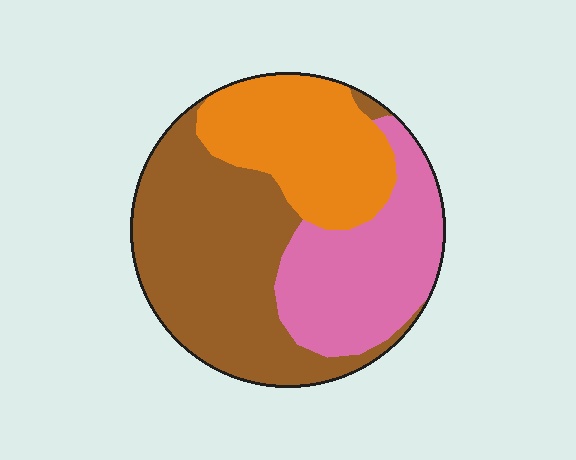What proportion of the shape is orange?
Orange takes up about one quarter (1/4) of the shape.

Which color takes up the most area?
Brown, at roughly 45%.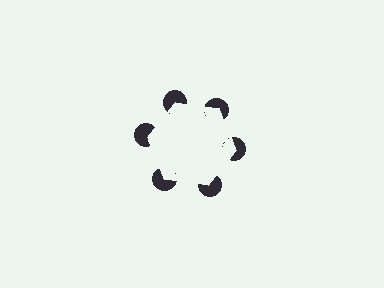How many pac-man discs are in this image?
There are 6 — one at each vertex of the illusory hexagon.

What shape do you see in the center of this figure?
An illusory hexagon — its edges are inferred from the aligned wedge cuts in the pac-man discs, not physically drawn.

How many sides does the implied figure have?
6 sides.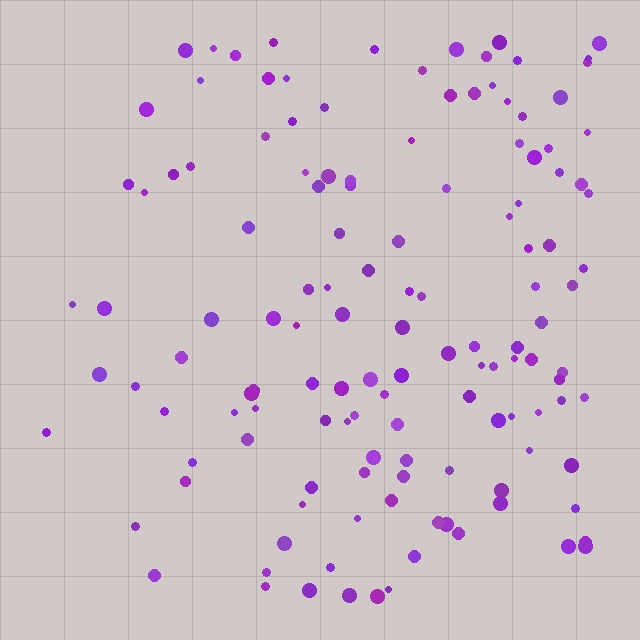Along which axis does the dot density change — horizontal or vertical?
Horizontal.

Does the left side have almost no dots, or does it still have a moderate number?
Still a moderate number, just noticeably fewer than the right.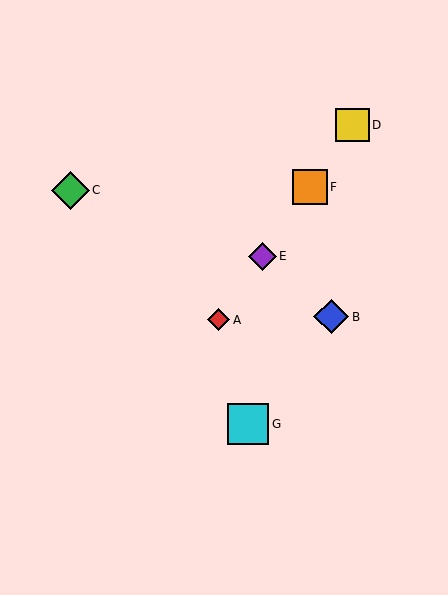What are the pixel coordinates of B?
Object B is at (331, 317).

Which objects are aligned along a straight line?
Objects A, D, E, F are aligned along a straight line.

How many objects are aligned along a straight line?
4 objects (A, D, E, F) are aligned along a straight line.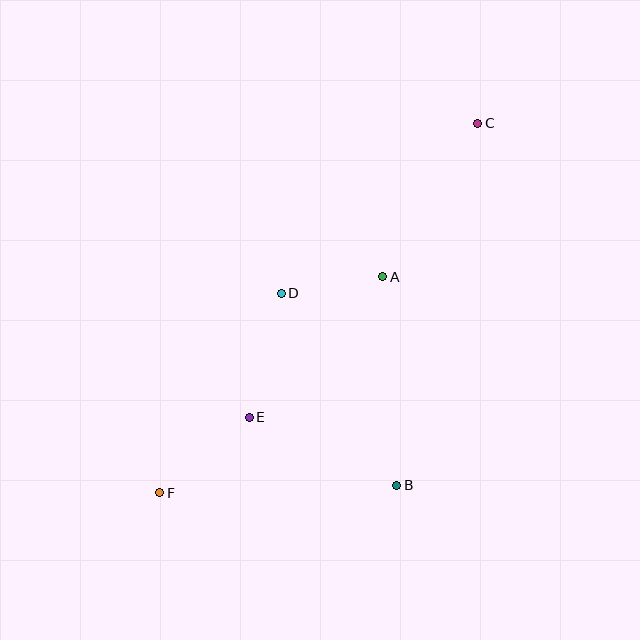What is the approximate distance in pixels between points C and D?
The distance between C and D is approximately 260 pixels.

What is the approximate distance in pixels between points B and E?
The distance between B and E is approximately 163 pixels.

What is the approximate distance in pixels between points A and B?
The distance between A and B is approximately 209 pixels.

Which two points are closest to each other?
Points A and D are closest to each other.